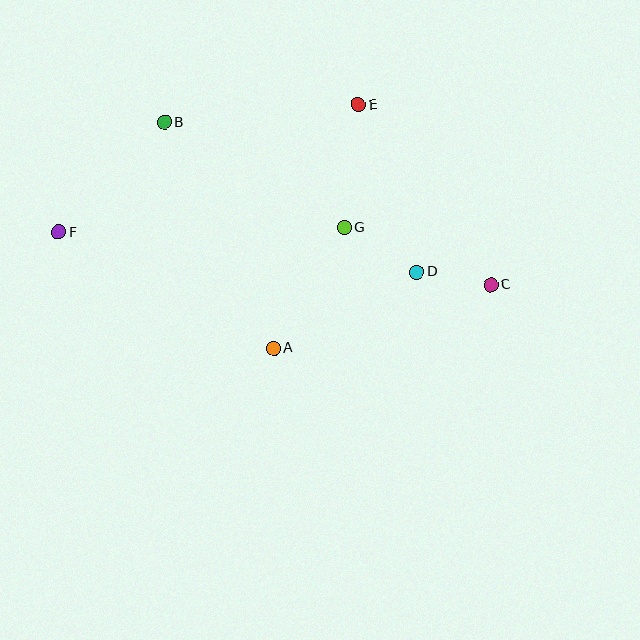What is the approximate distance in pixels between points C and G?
The distance between C and G is approximately 158 pixels.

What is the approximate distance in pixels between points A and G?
The distance between A and G is approximately 140 pixels.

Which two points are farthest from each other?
Points C and F are farthest from each other.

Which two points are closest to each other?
Points C and D are closest to each other.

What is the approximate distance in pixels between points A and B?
The distance between A and B is approximately 251 pixels.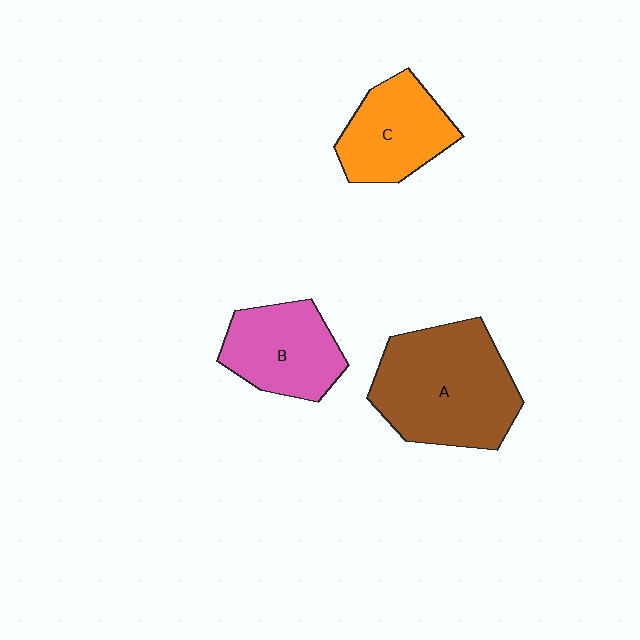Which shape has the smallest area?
Shape C (orange).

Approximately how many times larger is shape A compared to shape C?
Approximately 1.6 times.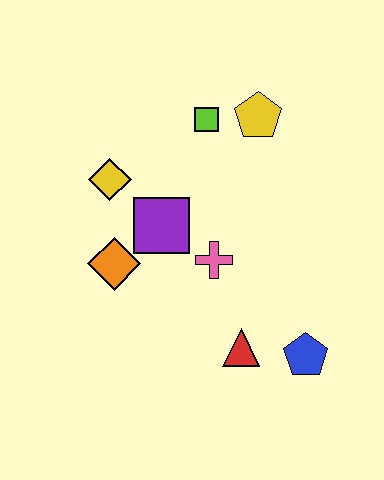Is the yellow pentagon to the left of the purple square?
No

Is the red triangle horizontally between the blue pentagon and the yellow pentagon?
No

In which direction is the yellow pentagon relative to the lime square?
The yellow pentagon is to the right of the lime square.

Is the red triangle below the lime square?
Yes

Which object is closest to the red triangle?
The blue pentagon is closest to the red triangle.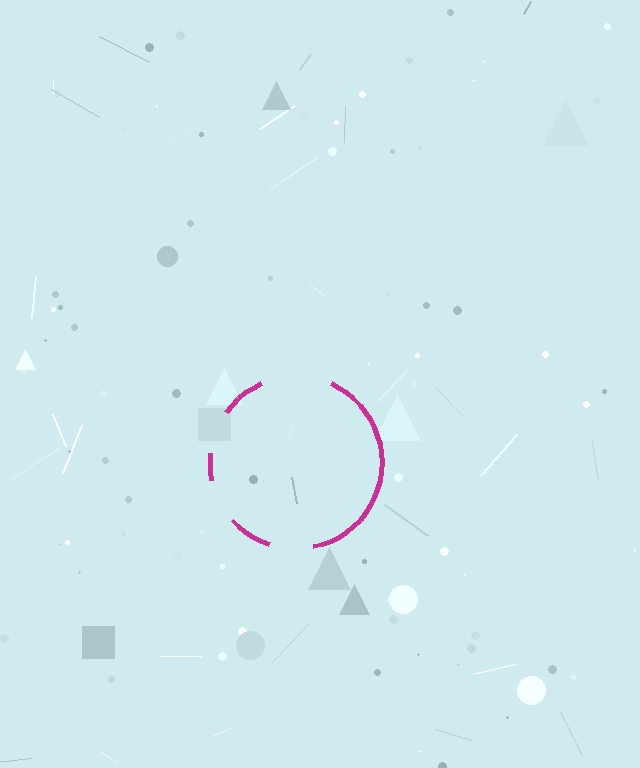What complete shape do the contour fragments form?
The contour fragments form a circle.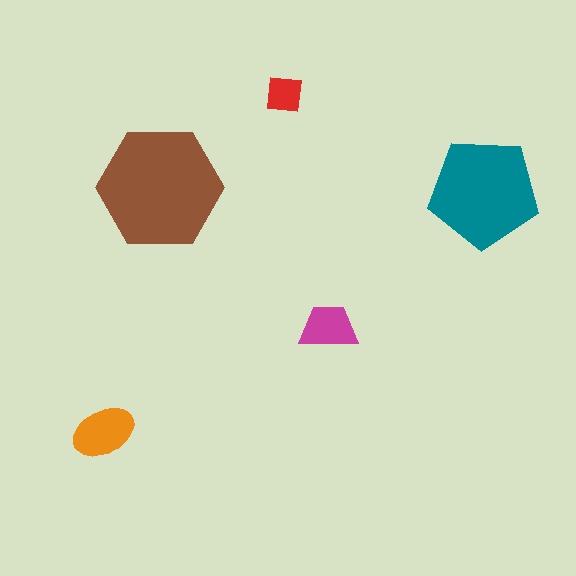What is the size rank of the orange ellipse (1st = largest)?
3rd.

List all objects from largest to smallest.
The brown hexagon, the teal pentagon, the orange ellipse, the magenta trapezoid, the red square.